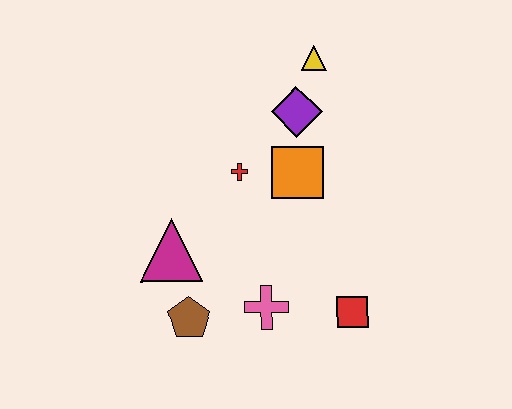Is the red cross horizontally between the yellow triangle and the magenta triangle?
Yes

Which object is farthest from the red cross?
The red square is farthest from the red cross.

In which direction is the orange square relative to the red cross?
The orange square is to the right of the red cross.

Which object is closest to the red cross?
The orange square is closest to the red cross.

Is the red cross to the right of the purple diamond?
No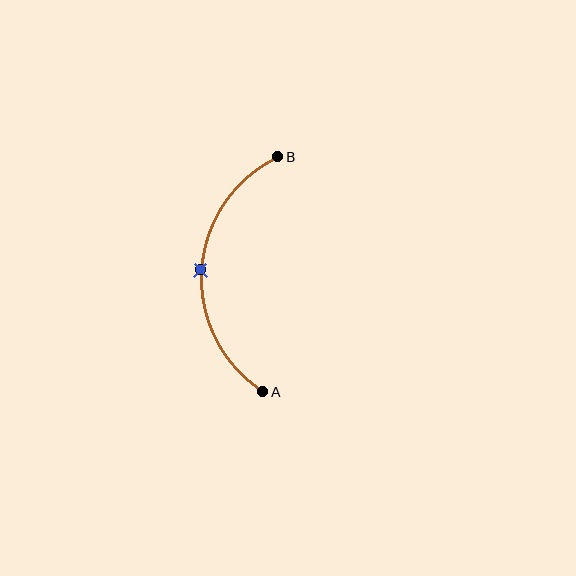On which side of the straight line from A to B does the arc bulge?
The arc bulges to the left of the straight line connecting A and B.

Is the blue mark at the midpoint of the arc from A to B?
Yes. The blue mark lies on the arc at equal arc-length from both A and B — it is the arc midpoint.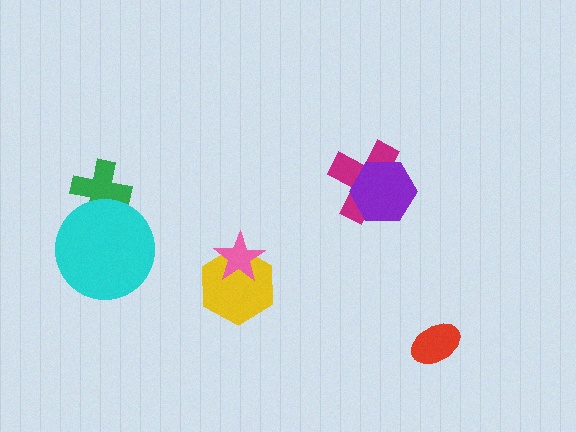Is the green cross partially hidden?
Yes, it is partially covered by another shape.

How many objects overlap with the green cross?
1 object overlaps with the green cross.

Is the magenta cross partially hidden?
Yes, it is partially covered by another shape.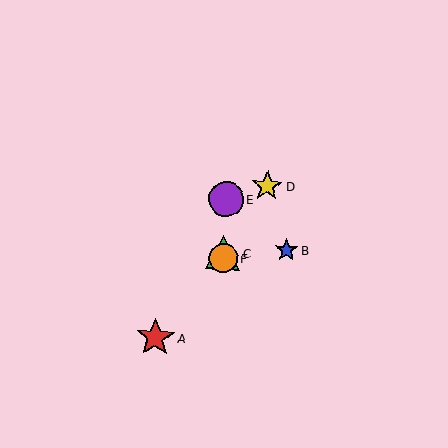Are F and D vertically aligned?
No, F is at x≈223 and D is at x≈267.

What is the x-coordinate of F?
Object F is at x≈223.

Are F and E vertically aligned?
Yes, both are at x≈223.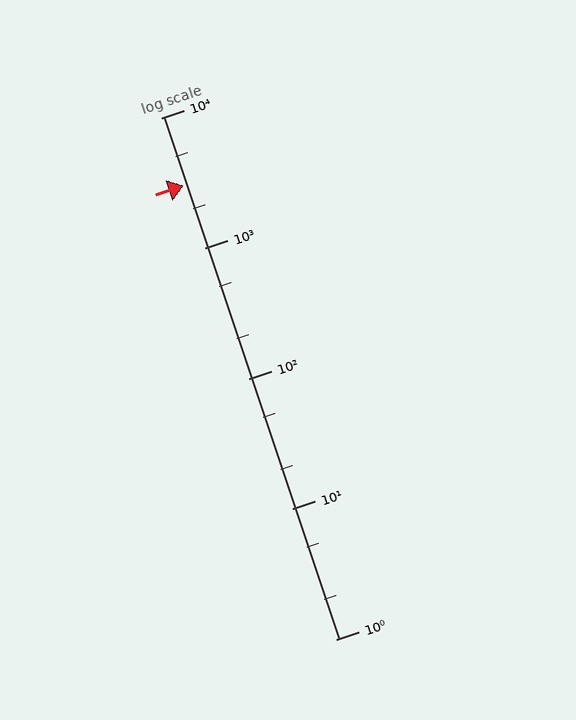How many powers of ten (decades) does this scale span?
The scale spans 4 decades, from 1 to 10000.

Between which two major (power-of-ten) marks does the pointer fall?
The pointer is between 1000 and 10000.